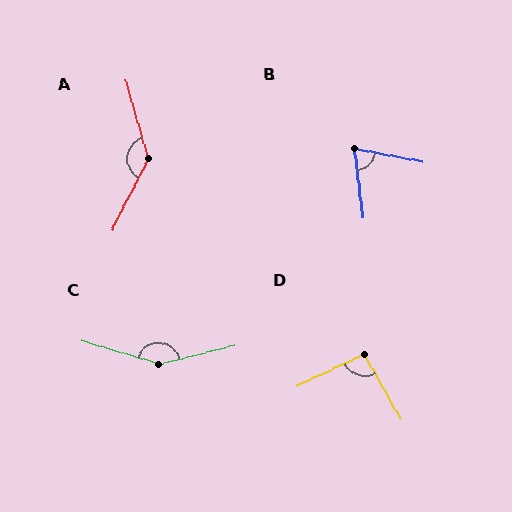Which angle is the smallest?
B, at approximately 72 degrees.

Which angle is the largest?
C, at approximately 149 degrees.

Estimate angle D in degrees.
Approximately 94 degrees.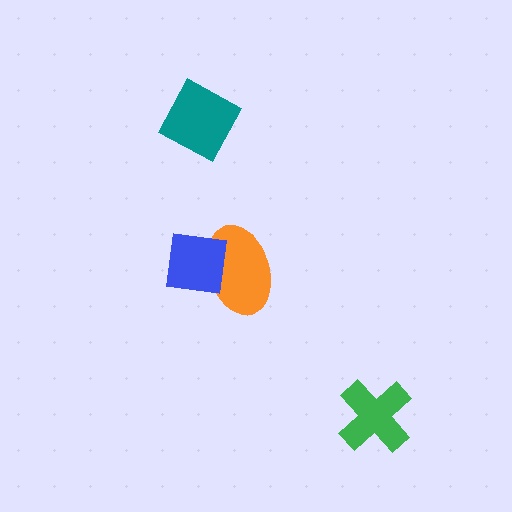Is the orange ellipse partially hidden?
Yes, it is partially covered by another shape.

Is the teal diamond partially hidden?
No, no other shape covers it.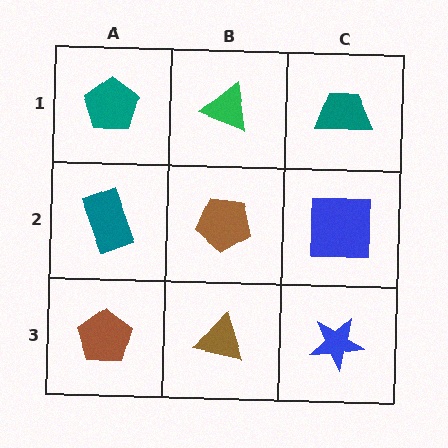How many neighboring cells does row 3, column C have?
2.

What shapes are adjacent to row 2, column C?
A teal trapezoid (row 1, column C), a blue star (row 3, column C), a brown pentagon (row 2, column B).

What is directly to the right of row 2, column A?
A brown pentagon.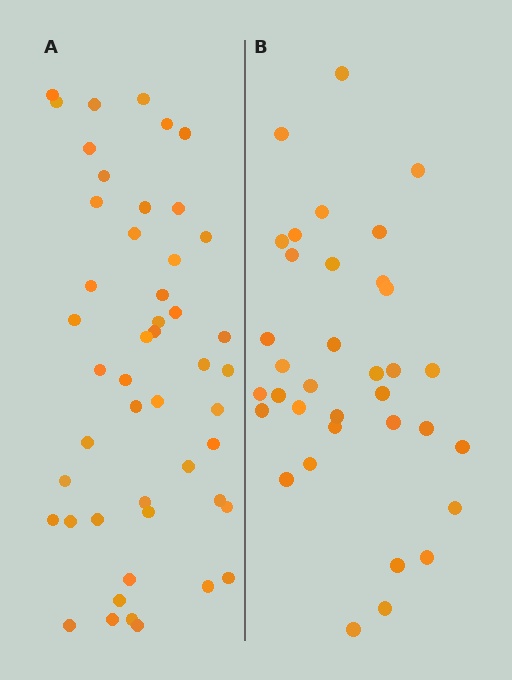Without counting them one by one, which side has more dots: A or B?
Region A (the left region) has more dots.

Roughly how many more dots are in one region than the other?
Region A has approximately 15 more dots than region B.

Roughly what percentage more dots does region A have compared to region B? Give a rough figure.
About 35% more.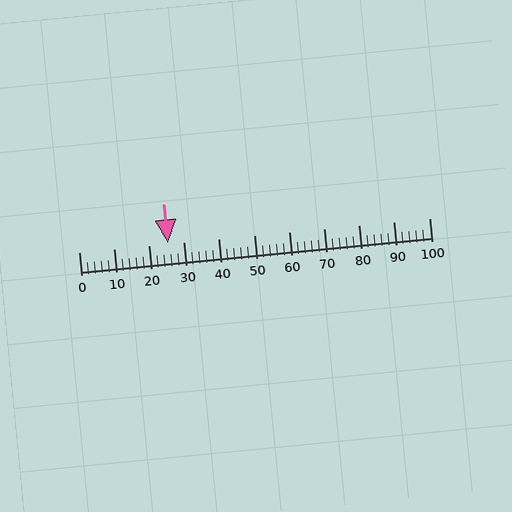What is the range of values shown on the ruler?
The ruler shows values from 0 to 100.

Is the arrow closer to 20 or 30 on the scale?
The arrow is closer to 30.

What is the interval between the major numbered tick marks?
The major tick marks are spaced 10 units apart.